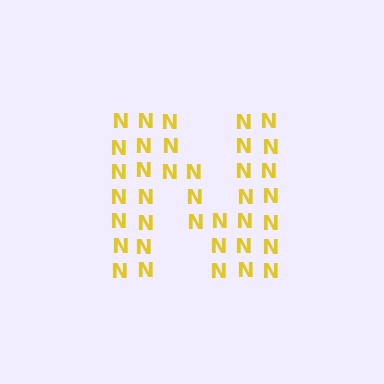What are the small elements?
The small elements are letter N's.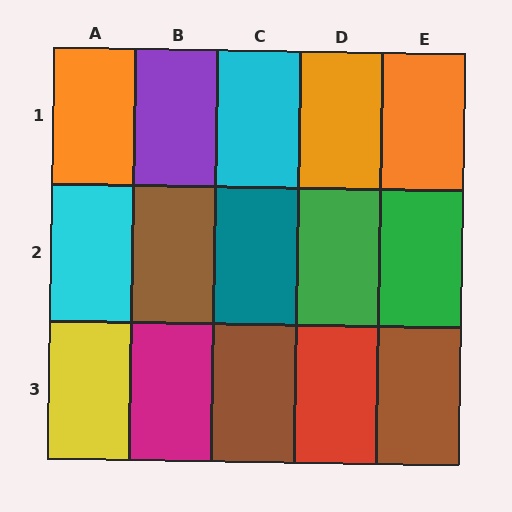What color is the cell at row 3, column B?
Magenta.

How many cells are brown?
3 cells are brown.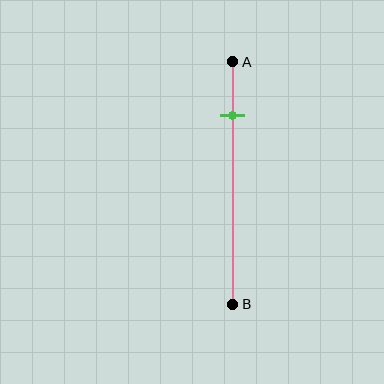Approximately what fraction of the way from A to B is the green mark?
The green mark is approximately 20% of the way from A to B.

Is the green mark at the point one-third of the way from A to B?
No, the mark is at about 20% from A, not at the 33% one-third point.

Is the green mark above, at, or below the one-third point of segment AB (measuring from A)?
The green mark is above the one-third point of segment AB.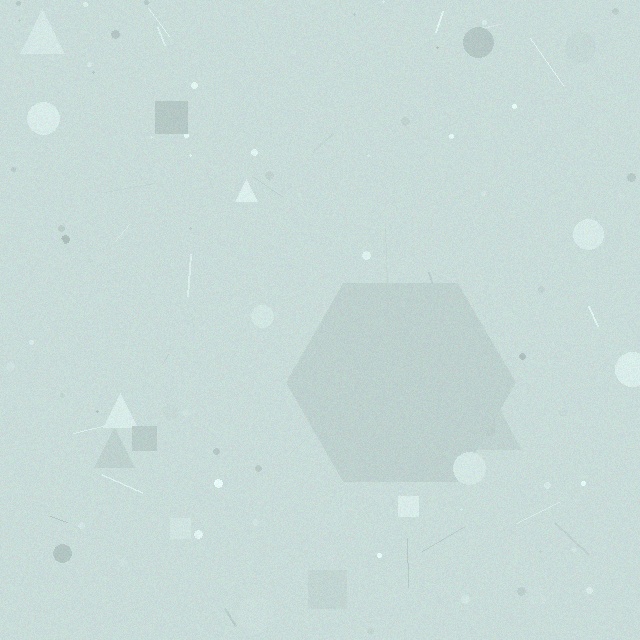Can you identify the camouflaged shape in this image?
The camouflaged shape is a hexagon.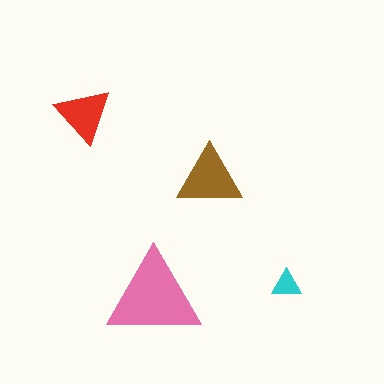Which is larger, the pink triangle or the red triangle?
The pink one.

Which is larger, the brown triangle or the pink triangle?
The pink one.